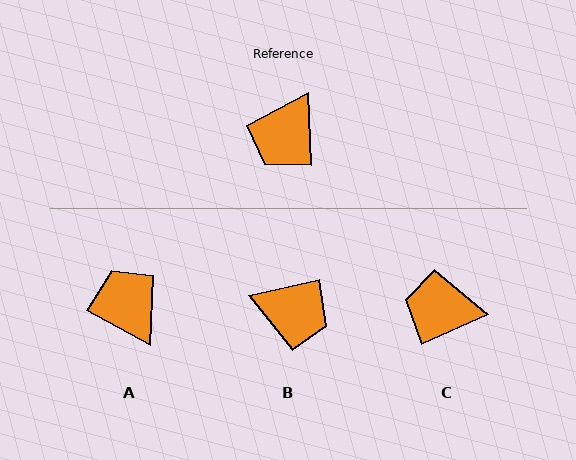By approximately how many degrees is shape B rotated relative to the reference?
Approximately 100 degrees counter-clockwise.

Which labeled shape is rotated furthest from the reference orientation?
A, about 121 degrees away.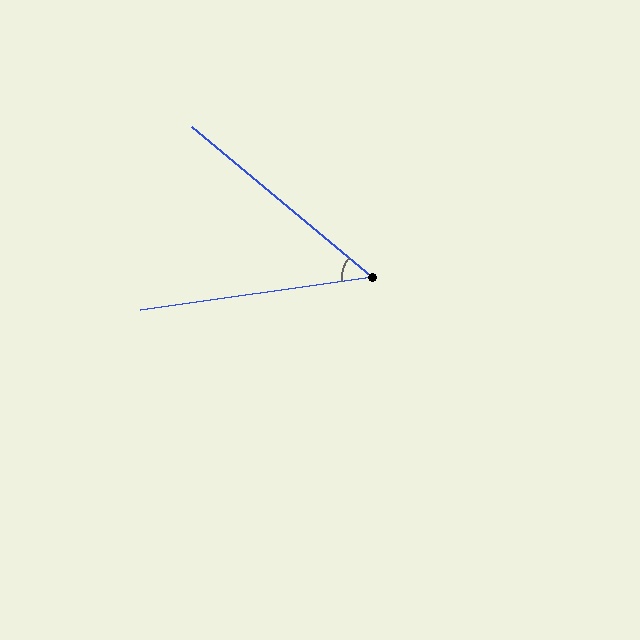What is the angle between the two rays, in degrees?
Approximately 48 degrees.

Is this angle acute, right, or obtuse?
It is acute.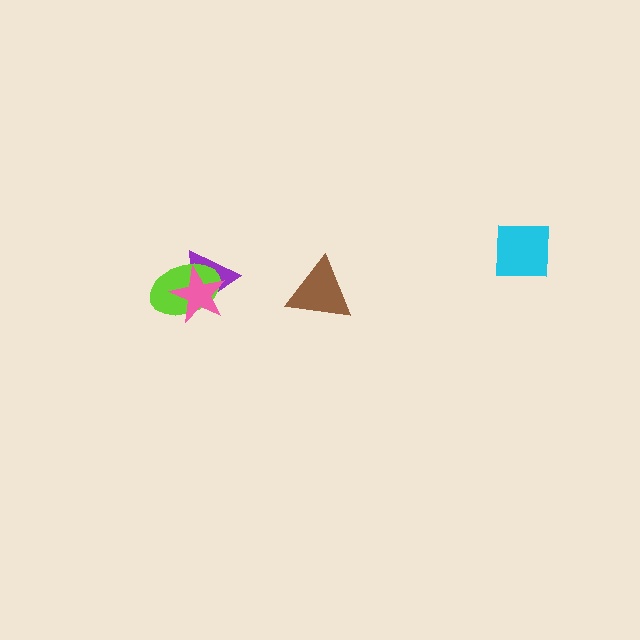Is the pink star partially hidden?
No, no other shape covers it.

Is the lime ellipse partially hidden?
Yes, it is partially covered by another shape.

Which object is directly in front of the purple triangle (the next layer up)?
The lime ellipse is directly in front of the purple triangle.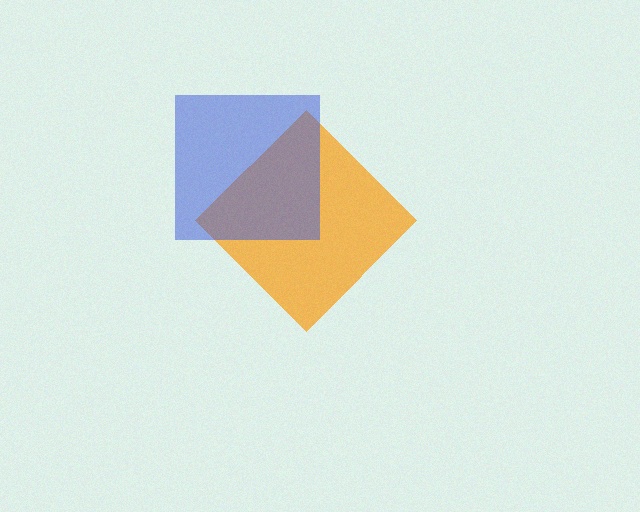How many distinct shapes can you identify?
There are 2 distinct shapes: an orange diamond, a blue square.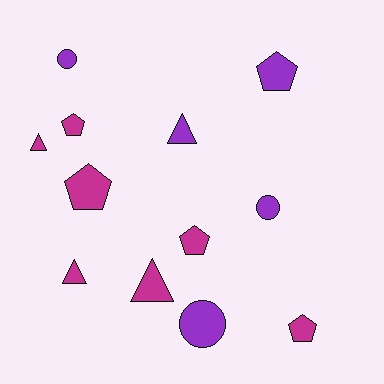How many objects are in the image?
There are 12 objects.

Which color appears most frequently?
Magenta, with 7 objects.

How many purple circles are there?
There are 3 purple circles.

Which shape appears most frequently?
Pentagon, with 5 objects.